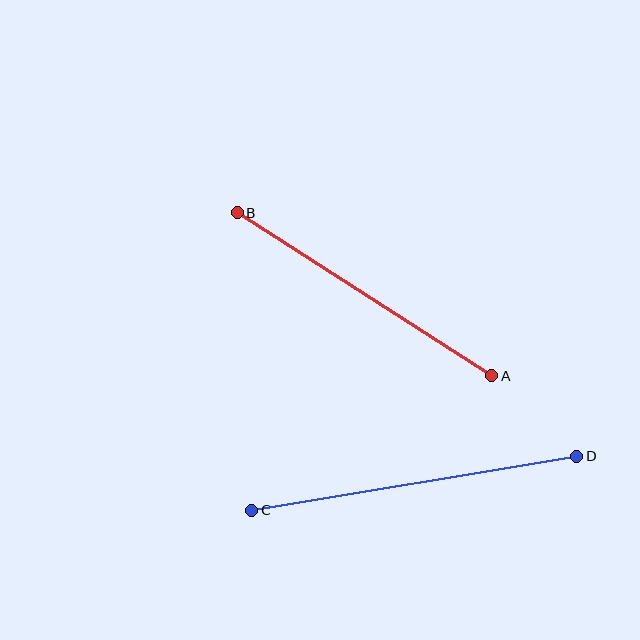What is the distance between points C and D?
The distance is approximately 330 pixels.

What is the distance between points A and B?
The distance is approximately 302 pixels.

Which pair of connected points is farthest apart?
Points C and D are farthest apart.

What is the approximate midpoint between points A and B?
The midpoint is at approximately (365, 294) pixels.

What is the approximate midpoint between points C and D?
The midpoint is at approximately (414, 483) pixels.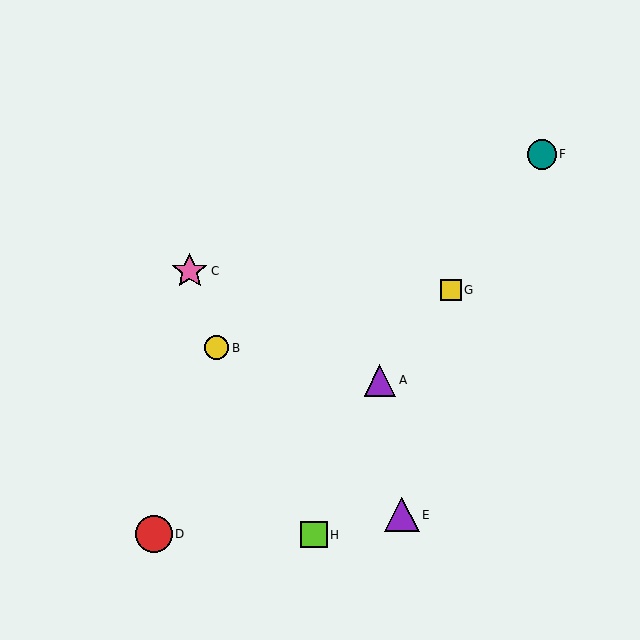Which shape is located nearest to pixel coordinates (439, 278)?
The yellow square (labeled G) at (451, 290) is nearest to that location.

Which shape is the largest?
The red circle (labeled D) is the largest.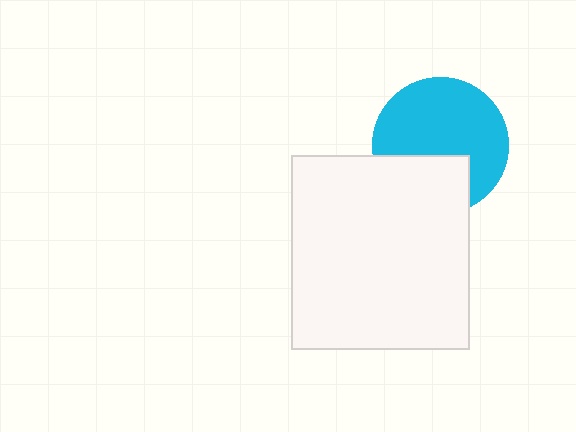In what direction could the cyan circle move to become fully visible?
The cyan circle could move up. That would shift it out from behind the white rectangle entirely.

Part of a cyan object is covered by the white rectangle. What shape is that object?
It is a circle.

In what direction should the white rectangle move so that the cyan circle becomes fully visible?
The white rectangle should move down. That is the shortest direction to clear the overlap and leave the cyan circle fully visible.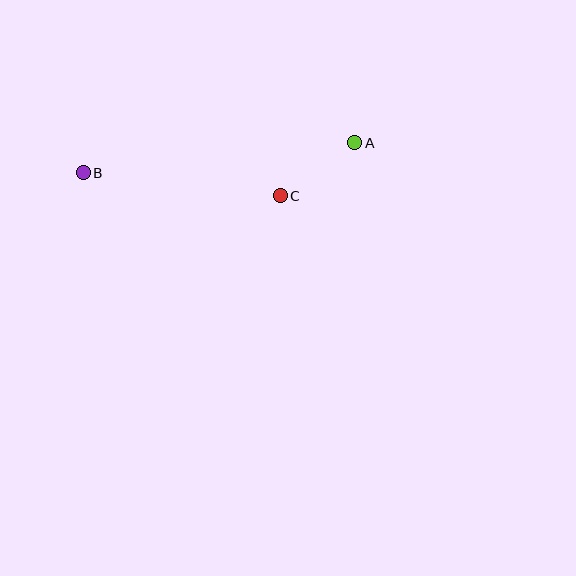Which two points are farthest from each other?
Points A and B are farthest from each other.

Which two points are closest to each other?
Points A and C are closest to each other.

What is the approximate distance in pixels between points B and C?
The distance between B and C is approximately 198 pixels.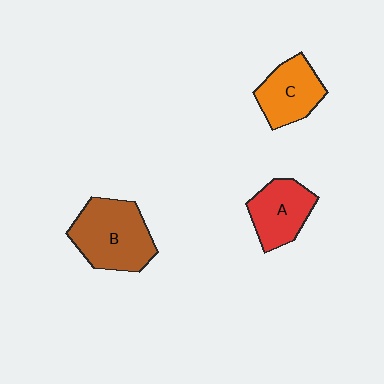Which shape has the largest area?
Shape B (brown).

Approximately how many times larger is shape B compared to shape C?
Approximately 1.4 times.